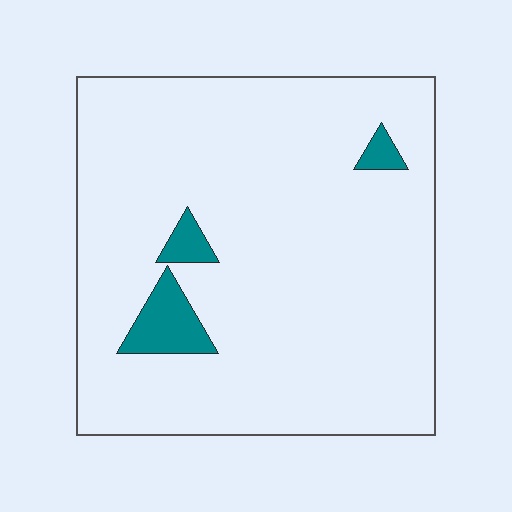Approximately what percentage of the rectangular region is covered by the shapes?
Approximately 5%.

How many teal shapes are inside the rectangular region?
3.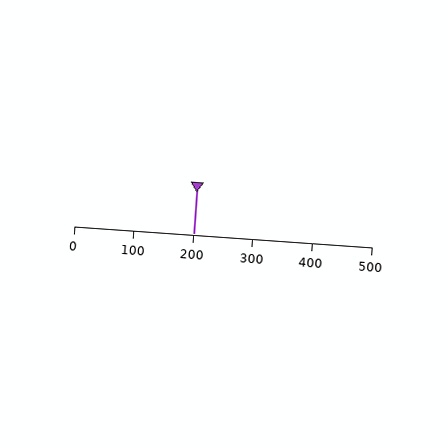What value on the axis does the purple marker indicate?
The marker indicates approximately 200.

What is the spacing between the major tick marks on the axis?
The major ticks are spaced 100 apart.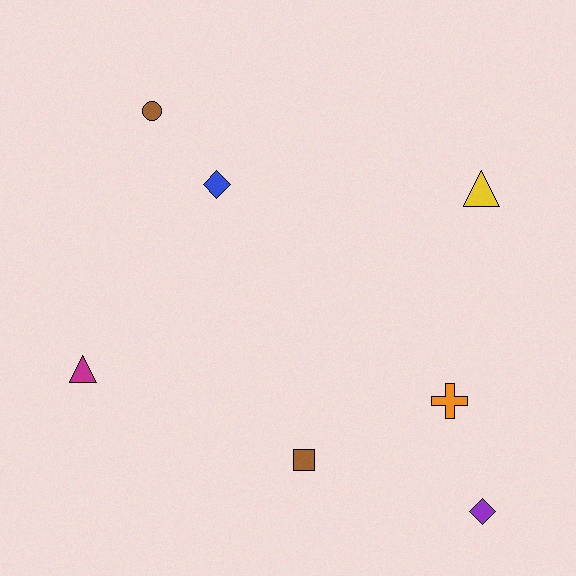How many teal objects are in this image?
There are no teal objects.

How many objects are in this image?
There are 7 objects.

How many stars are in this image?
There are no stars.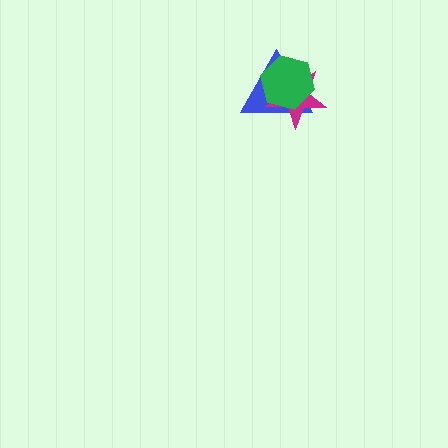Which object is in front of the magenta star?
The green hexagon is in front of the magenta star.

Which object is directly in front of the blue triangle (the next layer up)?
The magenta star is directly in front of the blue triangle.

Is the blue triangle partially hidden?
Yes, it is partially covered by another shape.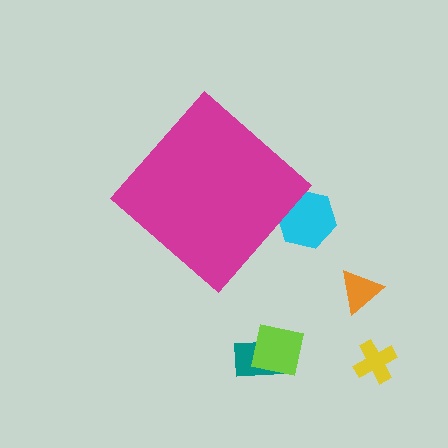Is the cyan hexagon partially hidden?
Yes, the cyan hexagon is partially hidden behind the magenta diamond.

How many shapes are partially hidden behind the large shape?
1 shape is partially hidden.